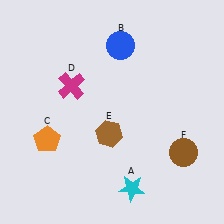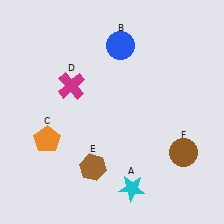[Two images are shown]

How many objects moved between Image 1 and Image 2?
1 object moved between the two images.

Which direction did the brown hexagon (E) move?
The brown hexagon (E) moved down.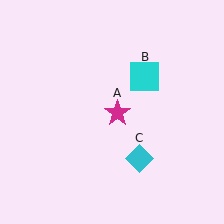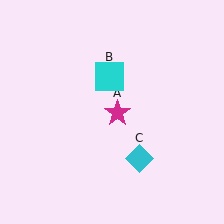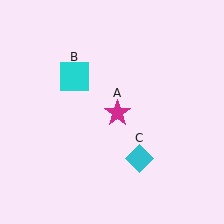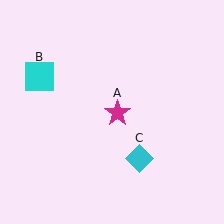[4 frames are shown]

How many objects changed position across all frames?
1 object changed position: cyan square (object B).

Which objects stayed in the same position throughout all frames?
Magenta star (object A) and cyan diamond (object C) remained stationary.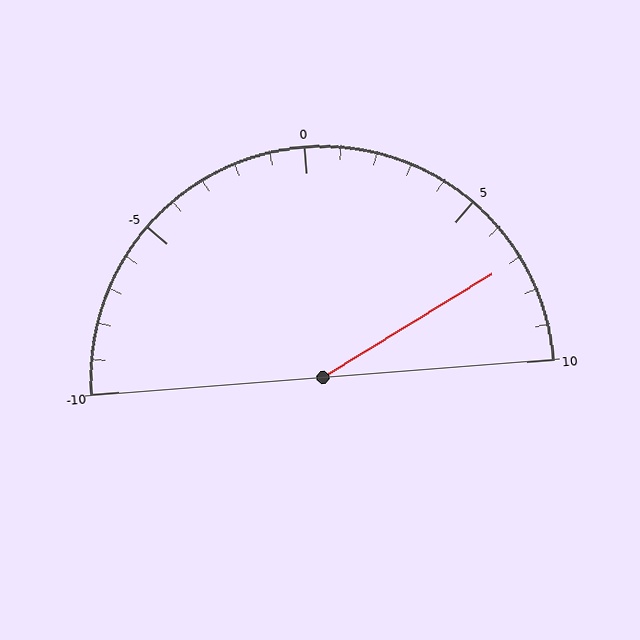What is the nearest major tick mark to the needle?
The nearest major tick mark is 5.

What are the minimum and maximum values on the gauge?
The gauge ranges from -10 to 10.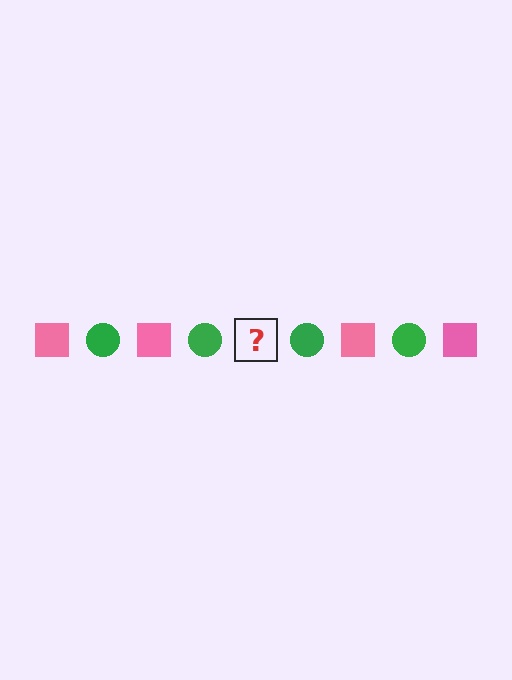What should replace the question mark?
The question mark should be replaced with a pink square.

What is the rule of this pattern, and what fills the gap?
The rule is that the pattern alternates between pink square and green circle. The gap should be filled with a pink square.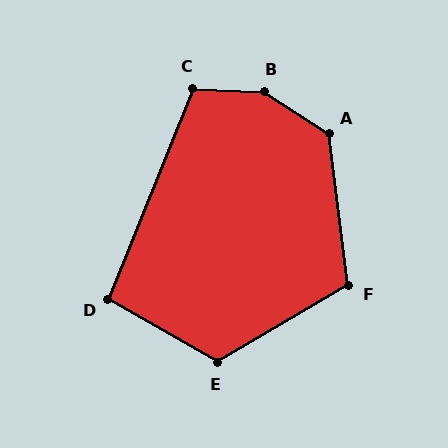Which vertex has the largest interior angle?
B, at approximately 149 degrees.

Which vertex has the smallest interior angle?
D, at approximately 98 degrees.